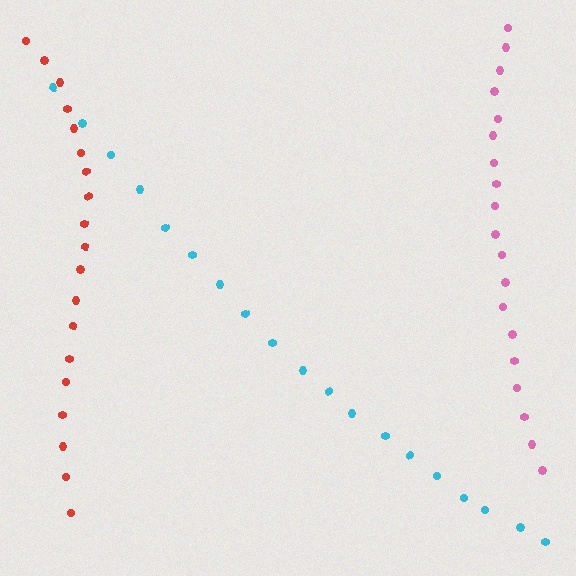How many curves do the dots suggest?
There are 3 distinct paths.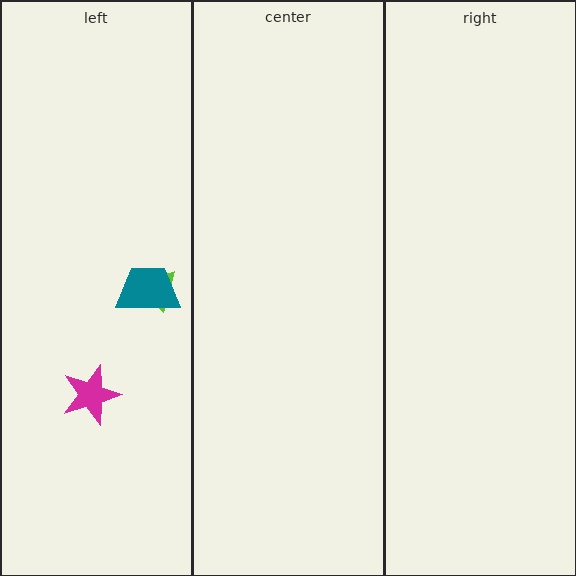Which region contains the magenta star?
The left region.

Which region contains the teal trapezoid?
The left region.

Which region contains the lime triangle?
The left region.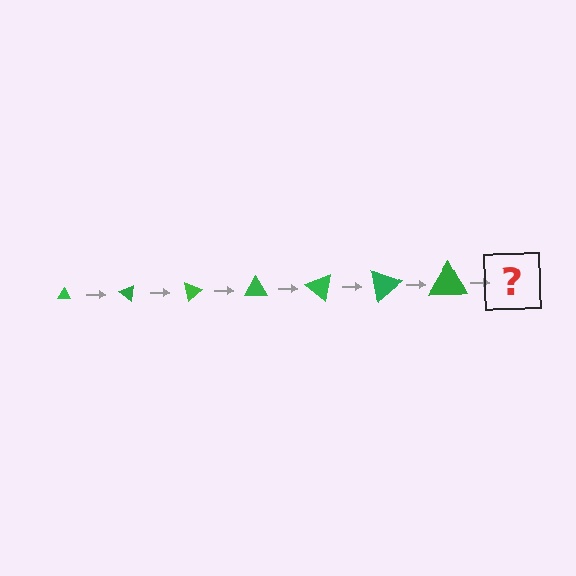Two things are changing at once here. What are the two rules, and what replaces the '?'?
The two rules are that the triangle grows larger each step and it rotates 40 degrees each step. The '?' should be a triangle, larger than the previous one and rotated 280 degrees from the start.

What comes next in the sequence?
The next element should be a triangle, larger than the previous one and rotated 280 degrees from the start.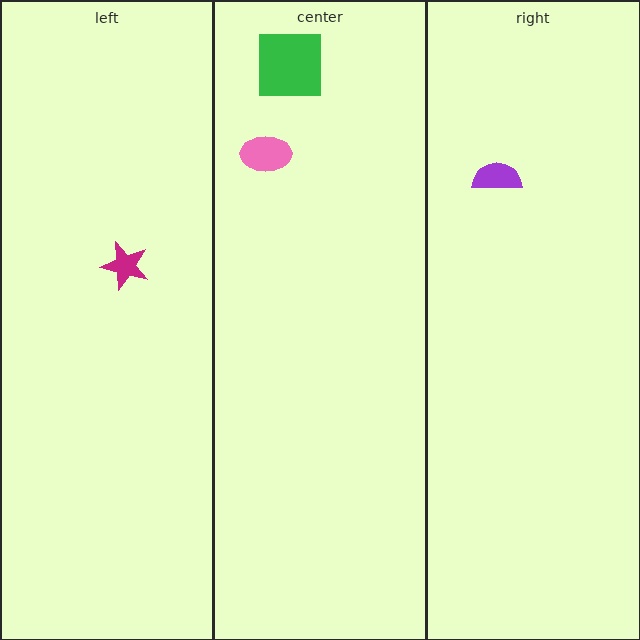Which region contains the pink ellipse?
The center region.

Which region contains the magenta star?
The left region.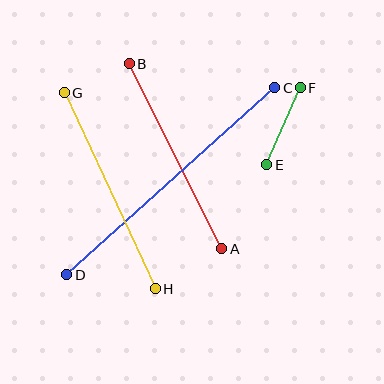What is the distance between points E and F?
The distance is approximately 84 pixels.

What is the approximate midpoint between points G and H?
The midpoint is at approximately (110, 191) pixels.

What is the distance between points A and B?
The distance is approximately 207 pixels.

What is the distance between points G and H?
The distance is approximately 216 pixels.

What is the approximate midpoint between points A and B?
The midpoint is at approximately (175, 156) pixels.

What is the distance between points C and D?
The distance is approximately 280 pixels.